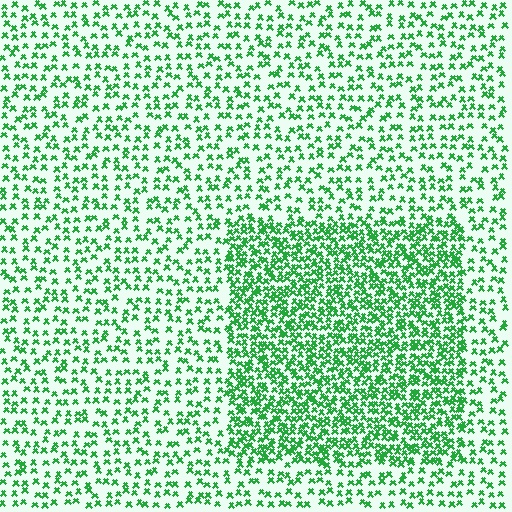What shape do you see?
I see a rectangle.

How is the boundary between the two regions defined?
The boundary is defined by a change in element density (approximately 2.2x ratio). All elements are the same color, size, and shape.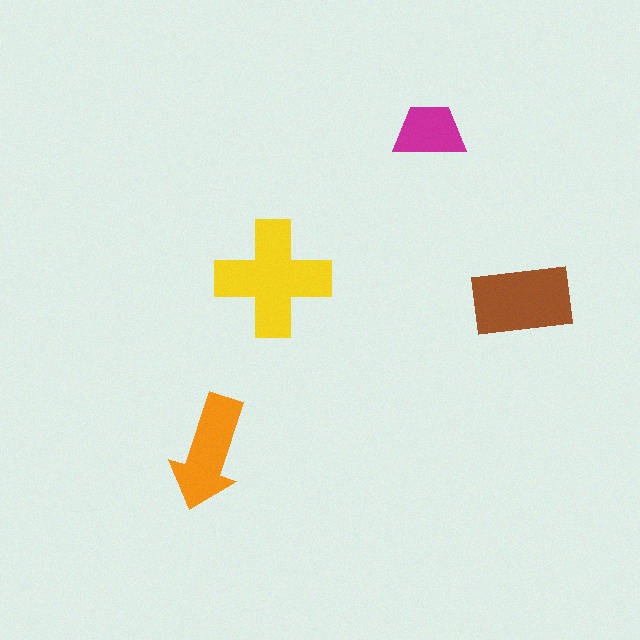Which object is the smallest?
The magenta trapezoid.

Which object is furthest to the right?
The brown rectangle is rightmost.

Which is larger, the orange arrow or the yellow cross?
The yellow cross.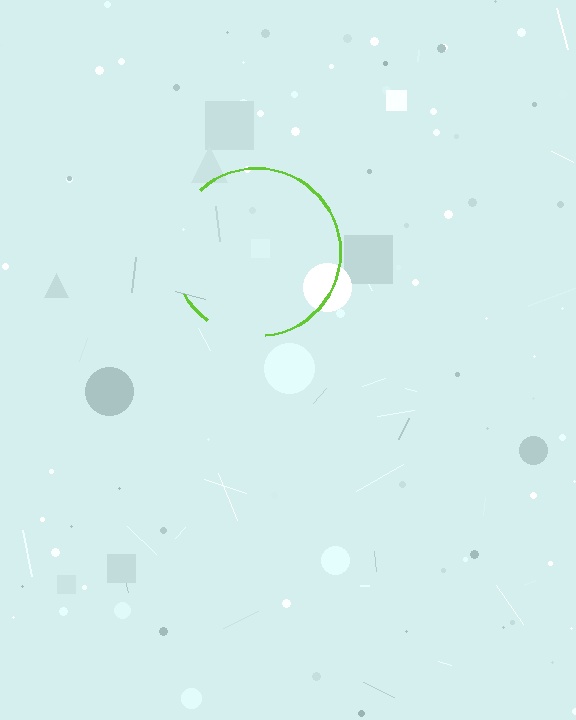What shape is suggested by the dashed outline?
The dashed outline suggests a circle.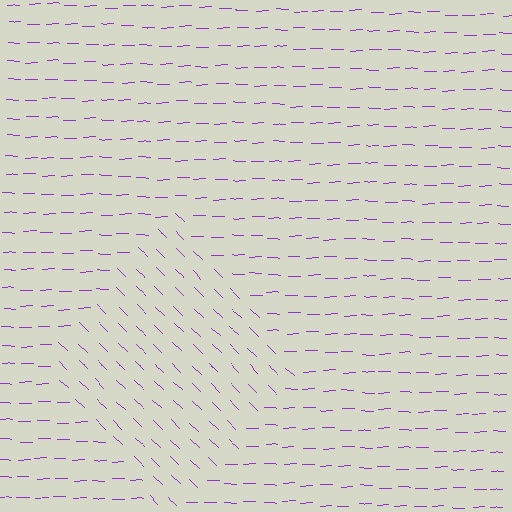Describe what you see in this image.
The image is filled with small purple line segments. A diamond region in the image has lines oriented differently from the surrounding lines, creating a visible texture boundary.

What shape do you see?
I see a diamond.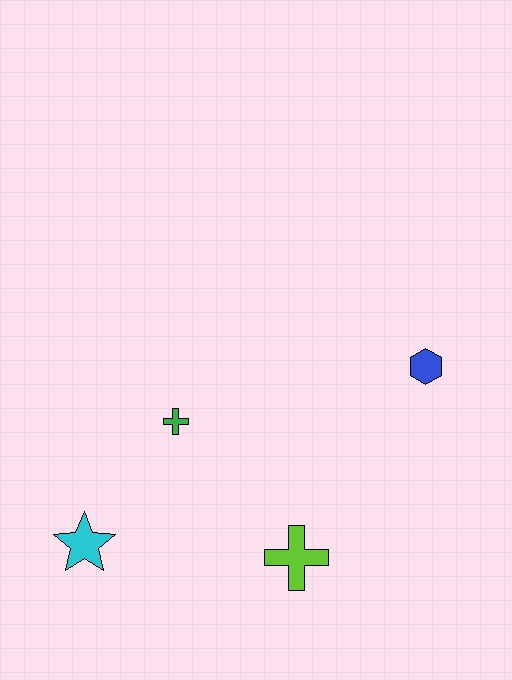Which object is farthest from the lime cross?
The blue hexagon is farthest from the lime cross.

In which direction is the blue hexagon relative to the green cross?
The blue hexagon is to the right of the green cross.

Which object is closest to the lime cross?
The green cross is closest to the lime cross.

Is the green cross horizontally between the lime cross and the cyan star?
Yes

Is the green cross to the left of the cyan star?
No